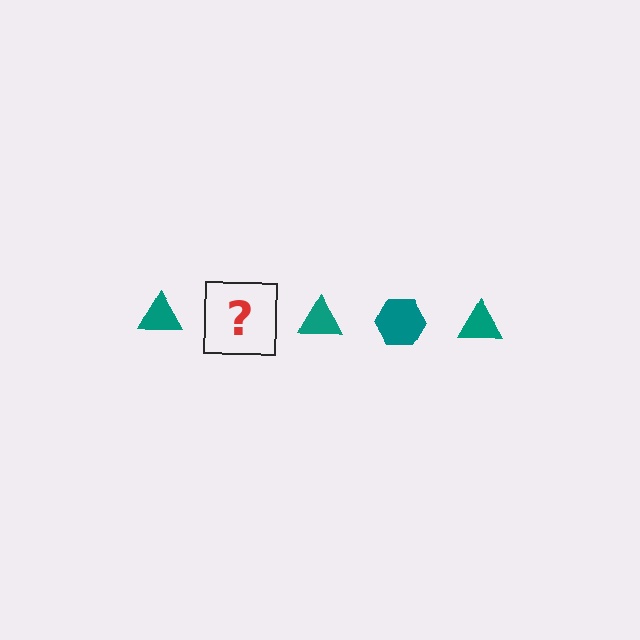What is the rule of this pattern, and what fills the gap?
The rule is that the pattern cycles through triangle, hexagon shapes in teal. The gap should be filled with a teal hexagon.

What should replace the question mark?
The question mark should be replaced with a teal hexagon.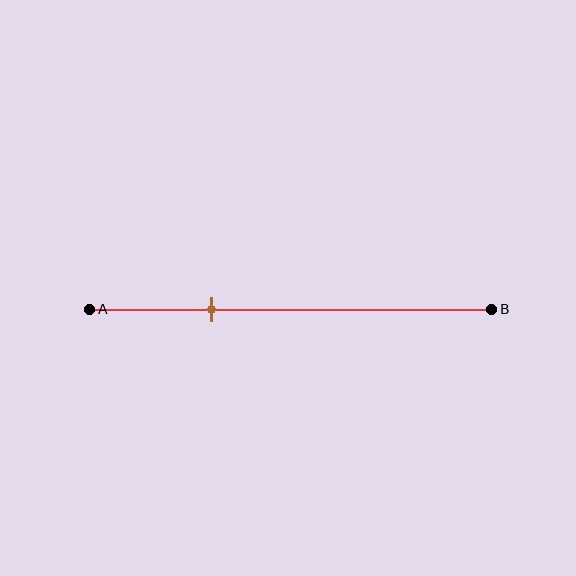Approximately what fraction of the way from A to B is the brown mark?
The brown mark is approximately 30% of the way from A to B.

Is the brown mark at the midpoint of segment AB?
No, the mark is at about 30% from A, not at the 50% midpoint.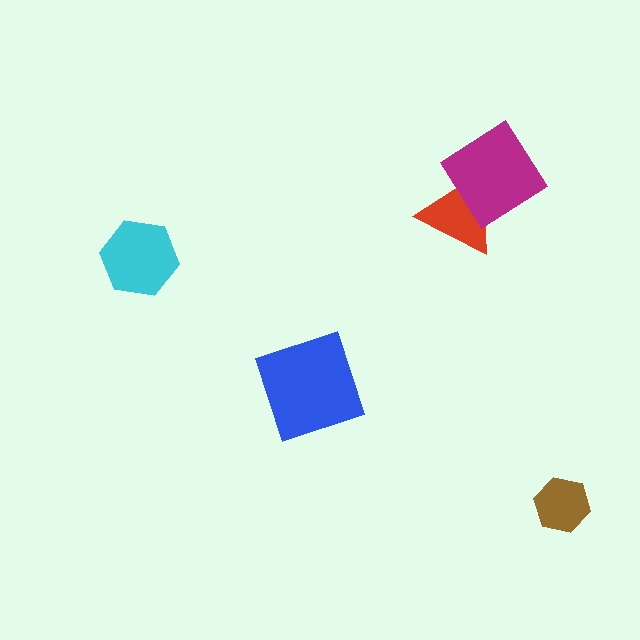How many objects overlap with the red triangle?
1 object overlaps with the red triangle.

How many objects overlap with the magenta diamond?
1 object overlaps with the magenta diamond.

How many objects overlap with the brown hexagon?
0 objects overlap with the brown hexagon.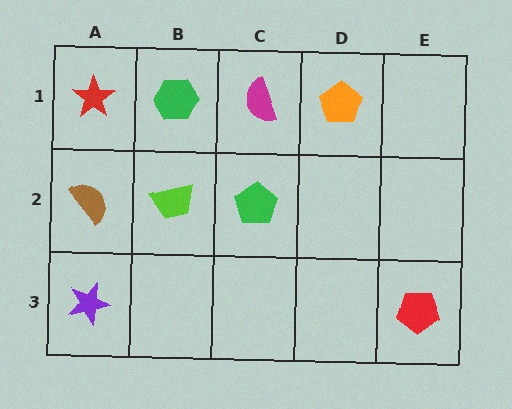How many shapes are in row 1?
4 shapes.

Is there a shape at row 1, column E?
No, that cell is empty.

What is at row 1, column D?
An orange pentagon.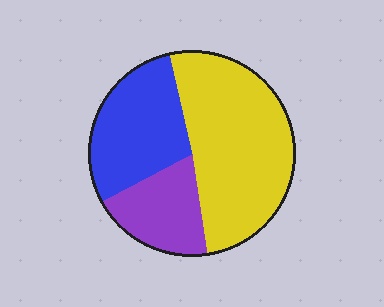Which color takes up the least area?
Purple, at roughly 20%.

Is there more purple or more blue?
Blue.